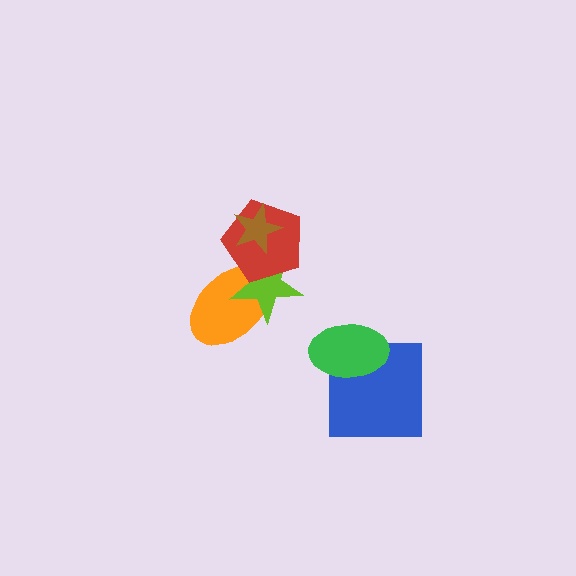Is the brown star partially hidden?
No, no other shape covers it.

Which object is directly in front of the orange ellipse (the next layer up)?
The lime star is directly in front of the orange ellipse.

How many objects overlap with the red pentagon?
3 objects overlap with the red pentagon.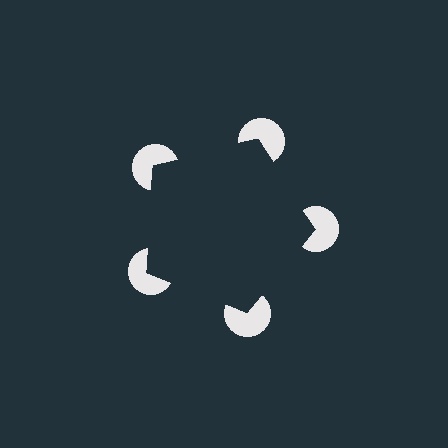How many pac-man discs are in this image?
There are 5 — one at each vertex of the illusory pentagon.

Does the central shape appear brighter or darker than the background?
It typically appears slightly darker than the background, even though no actual brightness change is drawn.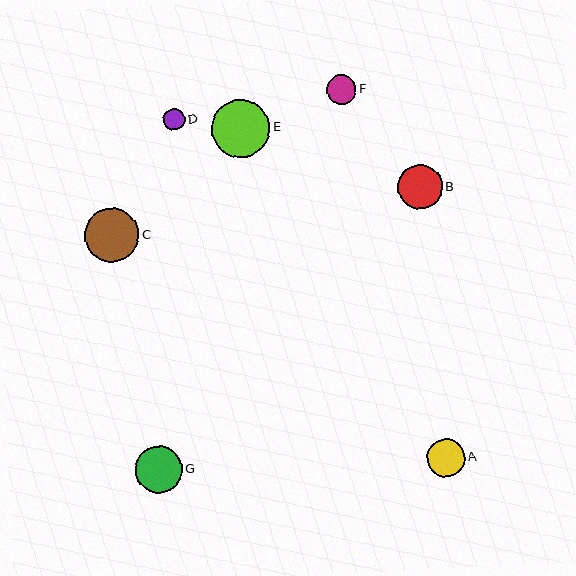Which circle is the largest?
Circle E is the largest with a size of approximately 58 pixels.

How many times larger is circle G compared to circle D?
Circle G is approximately 2.2 times the size of circle D.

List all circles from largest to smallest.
From largest to smallest: E, C, G, B, A, F, D.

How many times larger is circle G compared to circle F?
Circle G is approximately 1.6 times the size of circle F.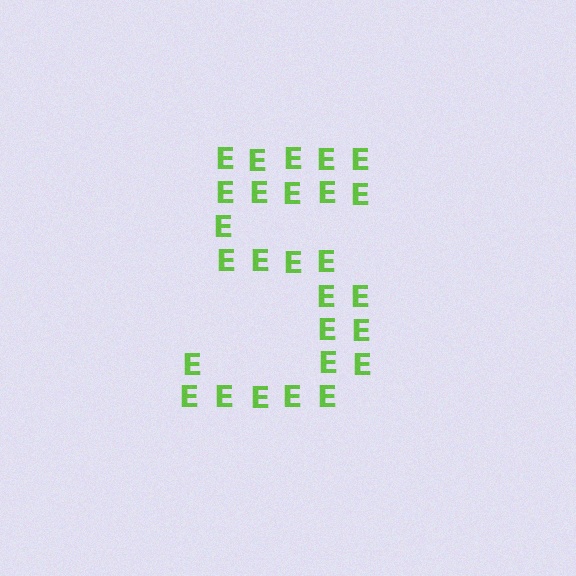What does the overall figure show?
The overall figure shows the digit 5.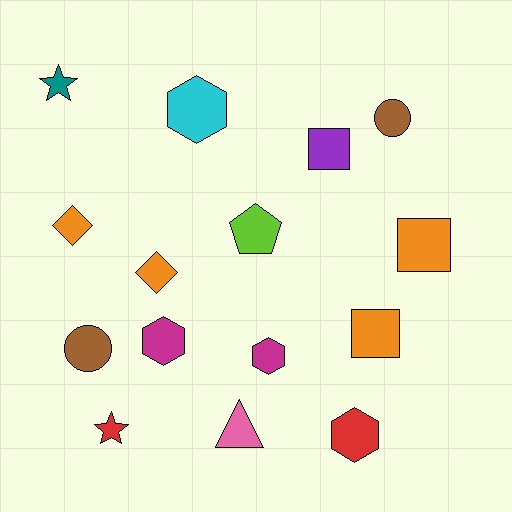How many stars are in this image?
There are 2 stars.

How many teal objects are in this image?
There is 1 teal object.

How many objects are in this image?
There are 15 objects.